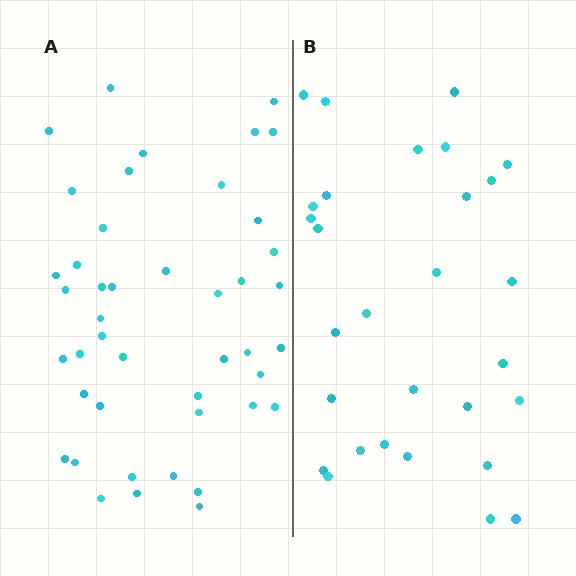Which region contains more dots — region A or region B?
Region A (the left region) has more dots.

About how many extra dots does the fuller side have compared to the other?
Region A has approximately 15 more dots than region B.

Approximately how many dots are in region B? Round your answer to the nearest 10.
About 30 dots. (The exact count is 29, which rounds to 30.)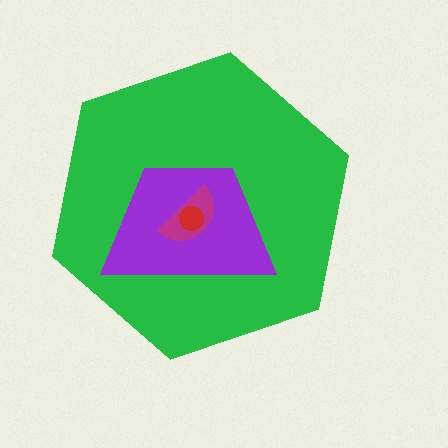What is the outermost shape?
The green hexagon.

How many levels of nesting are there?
4.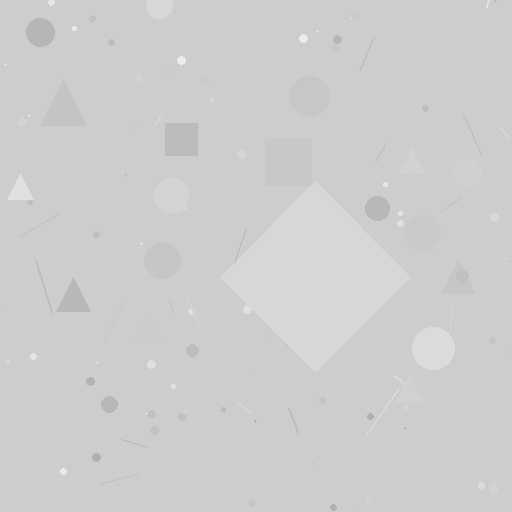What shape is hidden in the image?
A diamond is hidden in the image.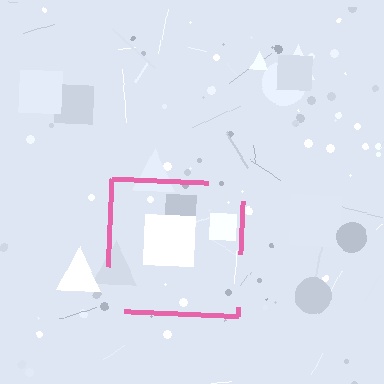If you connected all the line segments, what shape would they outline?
They would outline a square.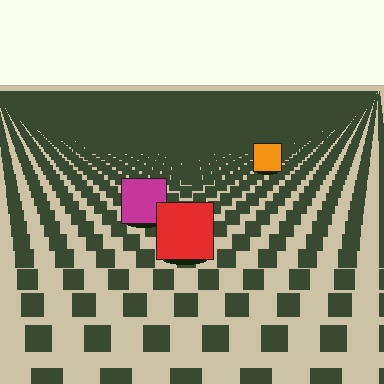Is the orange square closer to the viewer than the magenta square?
No. The magenta square is closer — you can tell from the texture gradient: the ground texture is coarser near it.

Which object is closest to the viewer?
The red square is closest. The texture marks near it are larger and more spread out.